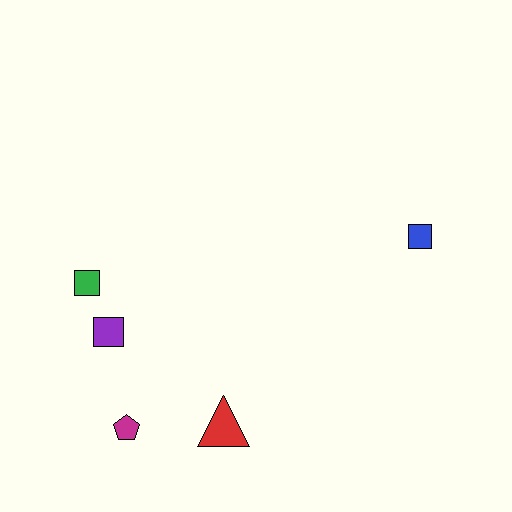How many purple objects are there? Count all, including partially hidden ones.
There is 1 purple object.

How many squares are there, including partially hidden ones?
There are 3 squares.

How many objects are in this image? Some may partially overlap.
There are 5 objects.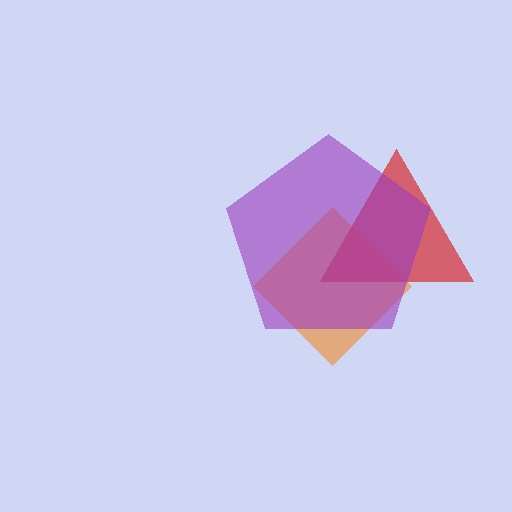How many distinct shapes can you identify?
There are 3 distinct shapes: an orange diamond, a red triangle, a purple pentagon.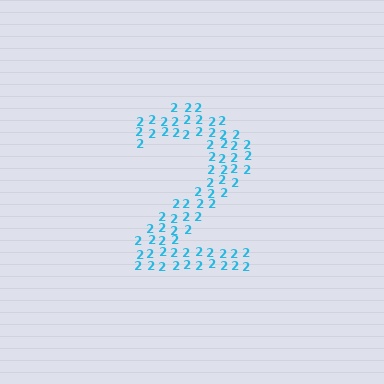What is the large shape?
The large shape is the digit 2.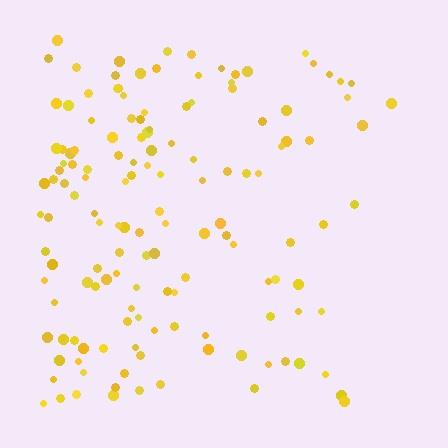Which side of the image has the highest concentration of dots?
The left.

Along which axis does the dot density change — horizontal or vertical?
Horizontal.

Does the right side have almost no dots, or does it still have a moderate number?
Still a moderate number, just noticeably fewer than the left.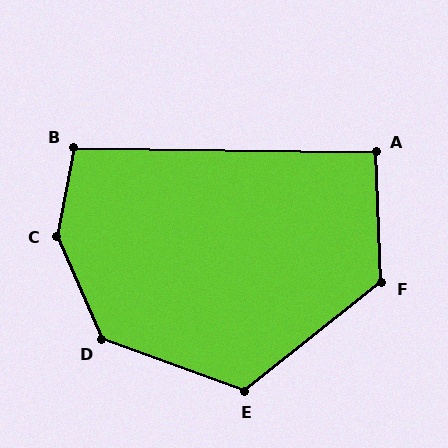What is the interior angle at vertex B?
Approximately 101 degrees (obtuse).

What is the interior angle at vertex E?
Approximately 122 degrees (obtuse).